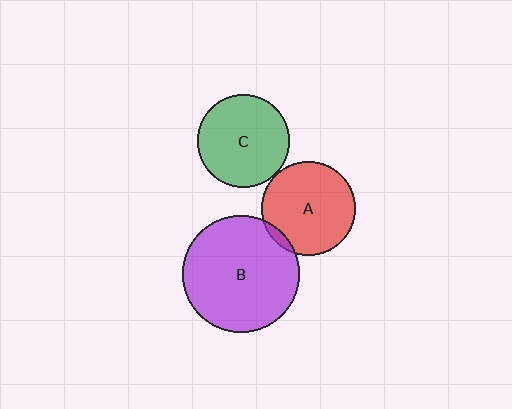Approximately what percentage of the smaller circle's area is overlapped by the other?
Approximately 5%.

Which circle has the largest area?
Circle B (purple).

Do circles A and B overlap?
Yes.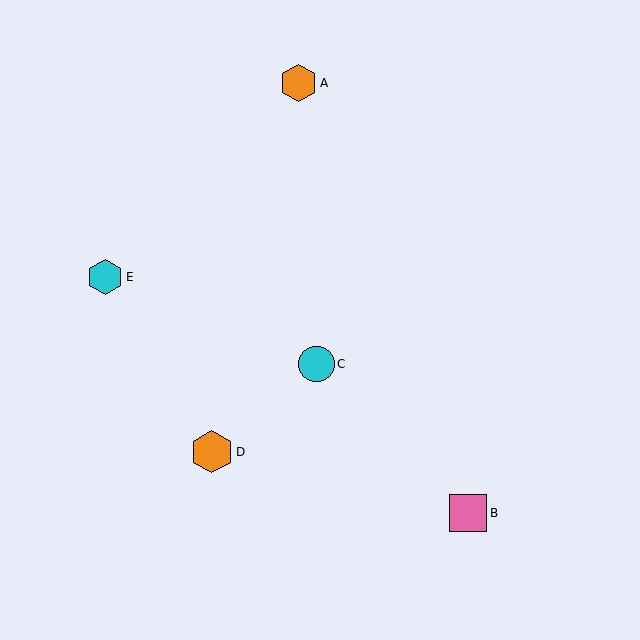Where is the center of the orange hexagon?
The center of the orange hexagon is at (298, 83).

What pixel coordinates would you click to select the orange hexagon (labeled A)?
Click at (298, 83) to select the orange hexagon A.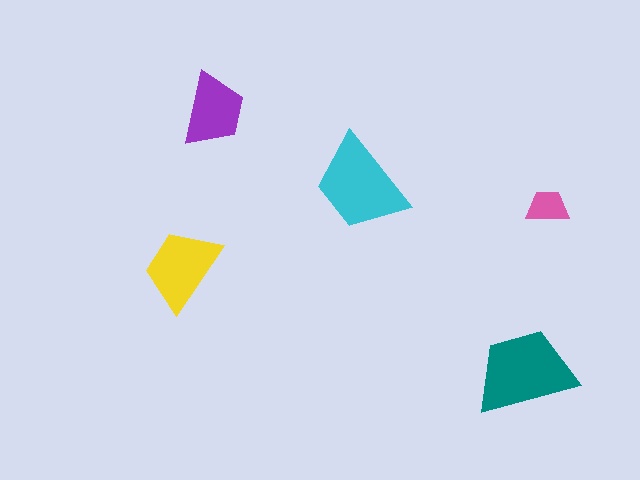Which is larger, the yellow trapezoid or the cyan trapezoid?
The cyan one.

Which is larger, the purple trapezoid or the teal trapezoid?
The teal one.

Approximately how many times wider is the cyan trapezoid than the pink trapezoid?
About 2.5 times wider.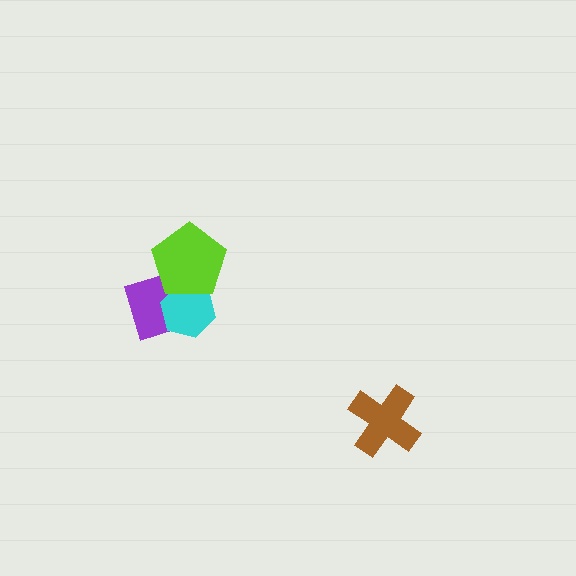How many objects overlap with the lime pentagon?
2 objects overlap with the lime pentagon.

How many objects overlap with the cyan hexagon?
2 objects overlap with the cyan hexagon.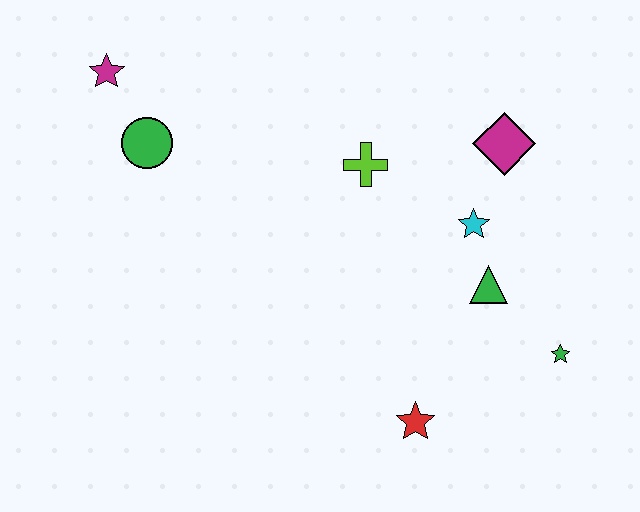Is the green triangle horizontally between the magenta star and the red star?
No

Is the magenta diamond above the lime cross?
Yes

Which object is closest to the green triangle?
The cyan star is closest to the green triangle.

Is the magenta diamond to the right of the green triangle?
Yes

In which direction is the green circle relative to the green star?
The green circle is to the left of the green star.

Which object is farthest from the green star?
The magenta star is farthest from the green star.